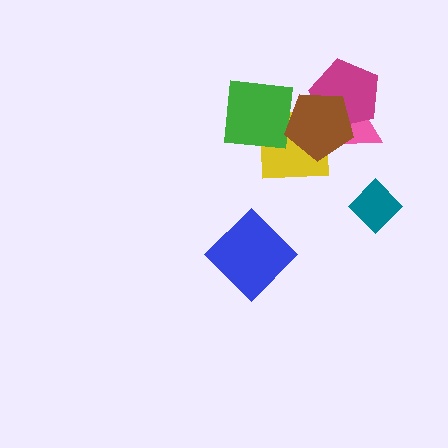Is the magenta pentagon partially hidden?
Yes, it is partially covered by another shape.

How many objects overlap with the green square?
2 objects overlap with the green square.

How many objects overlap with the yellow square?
4 objects overlap with the yellow square.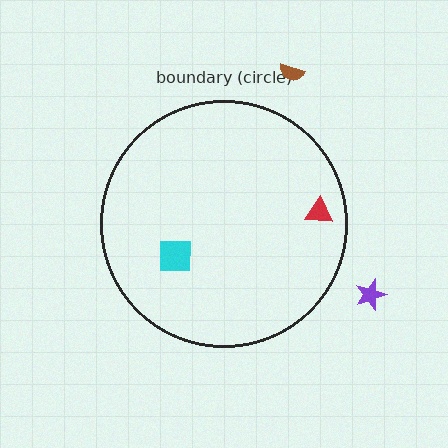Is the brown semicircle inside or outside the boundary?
Outside.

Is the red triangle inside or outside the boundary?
Inside.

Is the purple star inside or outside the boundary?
Outside.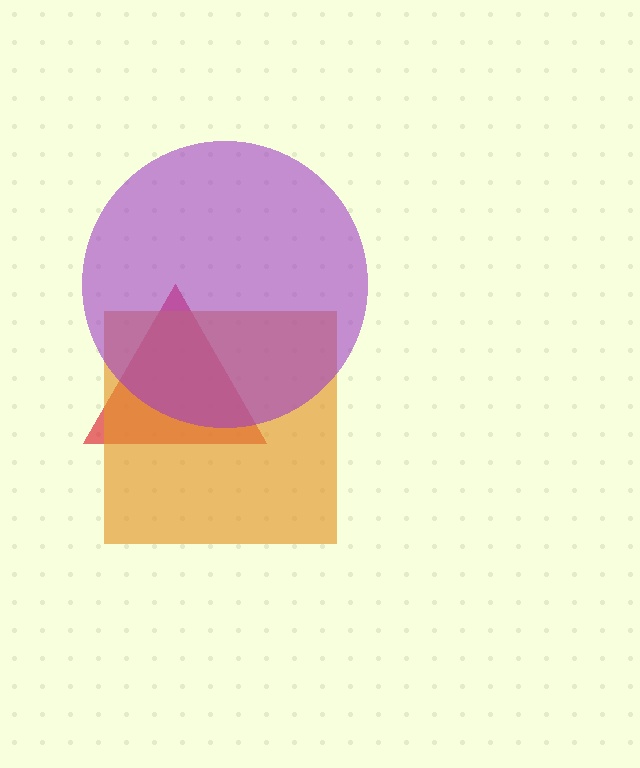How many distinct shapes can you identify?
There are 3 distinct shapes: a red triangle, an orange square, a purple circle.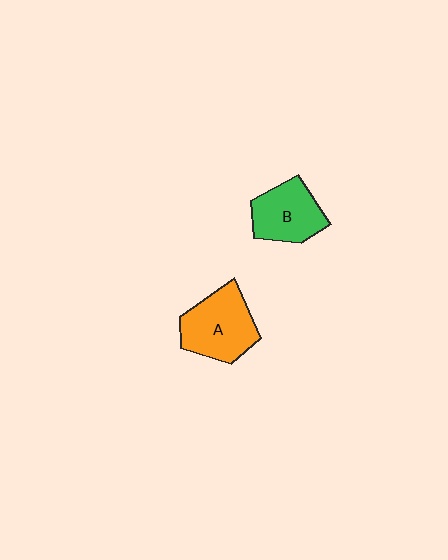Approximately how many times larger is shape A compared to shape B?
Approximately 1.2 times.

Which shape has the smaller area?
Shape B (green).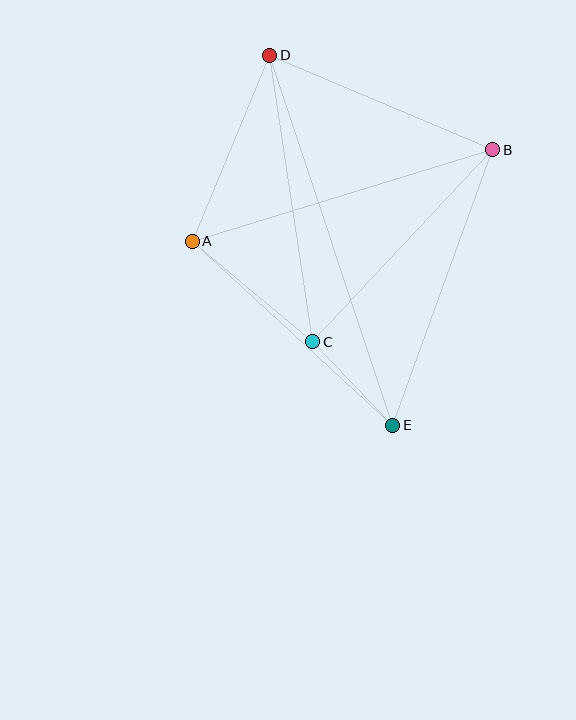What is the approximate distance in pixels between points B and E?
The distance between B and E is approximately 293 pixels.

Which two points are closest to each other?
Points C and E are closest to each other.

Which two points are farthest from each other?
Points D and E are farthest from each other.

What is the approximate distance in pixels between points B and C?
The distance between B and C is approximately 263 pixels.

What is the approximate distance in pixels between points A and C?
The distance between A and C is approximately 157 pixels.